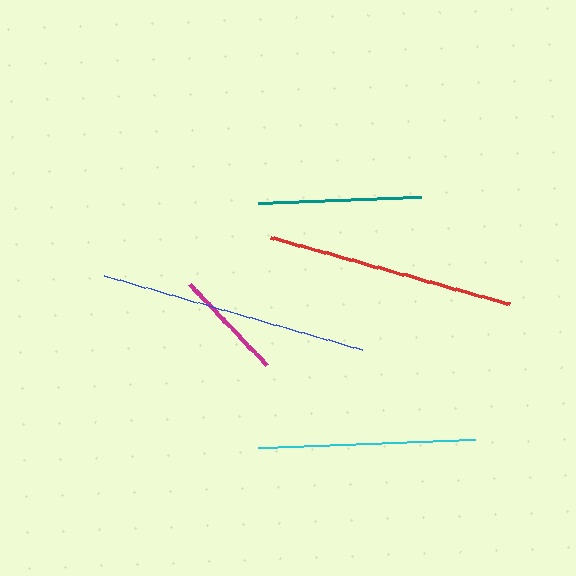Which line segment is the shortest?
The magenta line is the shortest at approximately 112 pixels.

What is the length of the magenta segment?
The magenta segment is approximately 112 pixels long.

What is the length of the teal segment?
The teal segment is approximately 163 pixels long.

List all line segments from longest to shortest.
From longest to shortest: blue, red, cyan, teal, magenta.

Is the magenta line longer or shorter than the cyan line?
The cyan line is longer than the magenta line.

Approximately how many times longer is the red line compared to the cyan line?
The red line is approximately 1.1 times the length of the cyan line.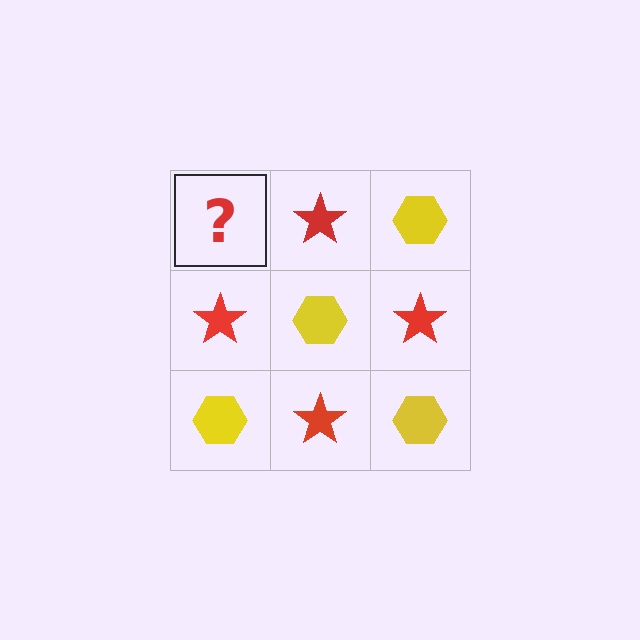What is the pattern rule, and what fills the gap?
The rule is that it alternates yellow hexagon and red star in a checkerboard pattern. The gap should be filled with a yellow hexagon.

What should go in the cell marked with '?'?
The missing cell should contain a yellow hexagon.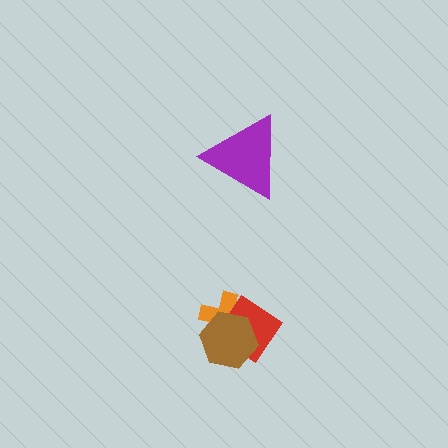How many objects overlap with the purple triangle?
0 objects overlap with the purple triangle.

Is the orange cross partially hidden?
Yes, it is partially covered by another shape.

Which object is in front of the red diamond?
The brown hexagon is in front of the red diamond.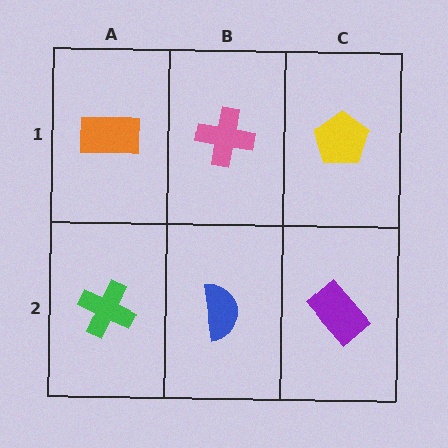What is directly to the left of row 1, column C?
A pink cross.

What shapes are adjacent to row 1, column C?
A purple rectangle (row 2, column C), a pink cross (row 1, column B).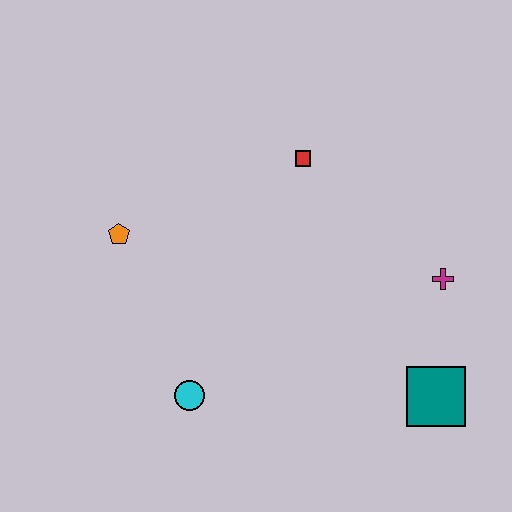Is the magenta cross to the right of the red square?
Yes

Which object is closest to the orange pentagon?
The cyan circle is closest to the orange pentagon.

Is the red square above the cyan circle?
Yes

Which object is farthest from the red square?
The teal square is farthest from the red square.